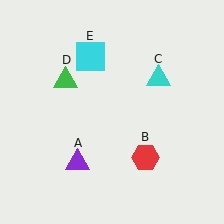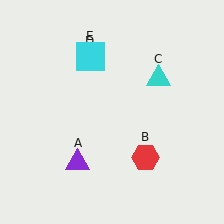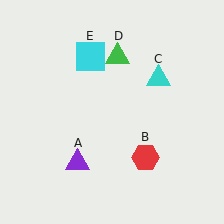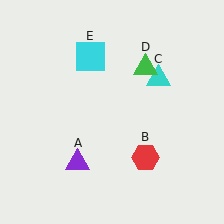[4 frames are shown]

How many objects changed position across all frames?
1 object changed position: green triangle (object D).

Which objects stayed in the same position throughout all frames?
Purple triangle (object A) and red hexagon (object B) and cyan triangle (object C) and cyan square (object E) remained stationary.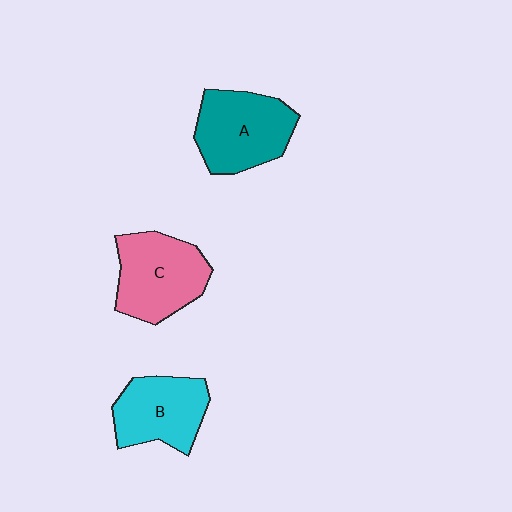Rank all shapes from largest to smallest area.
From largest to smallest: A (teal), C (pink), B (cyan).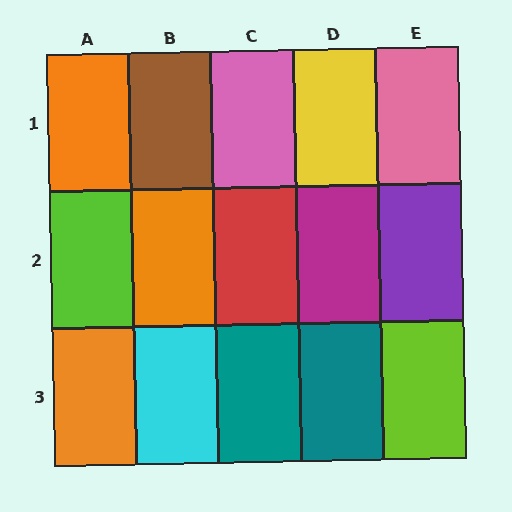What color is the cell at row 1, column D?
Yellow.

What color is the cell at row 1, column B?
Brown.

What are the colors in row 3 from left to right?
Orange, cyan, teal, teal, lime.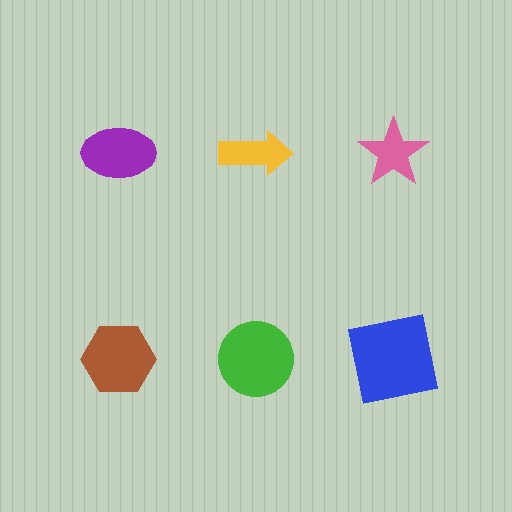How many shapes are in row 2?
3 shapes.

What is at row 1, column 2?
A yellow arrow.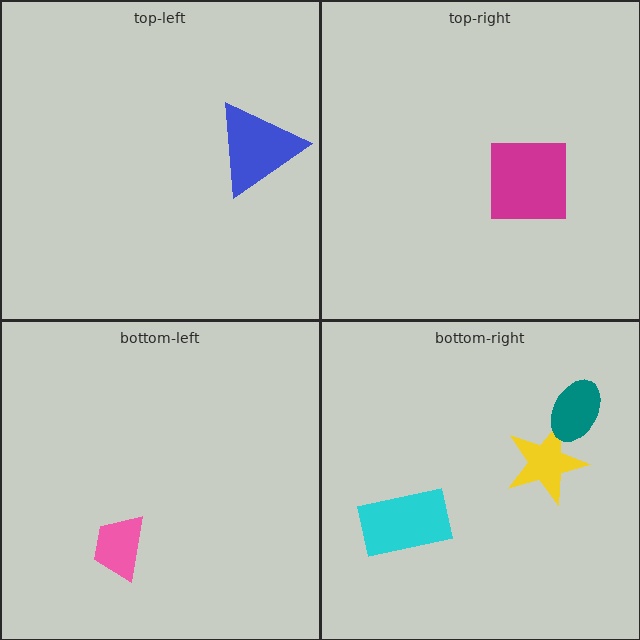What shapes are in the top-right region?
The magenta square.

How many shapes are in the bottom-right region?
3.